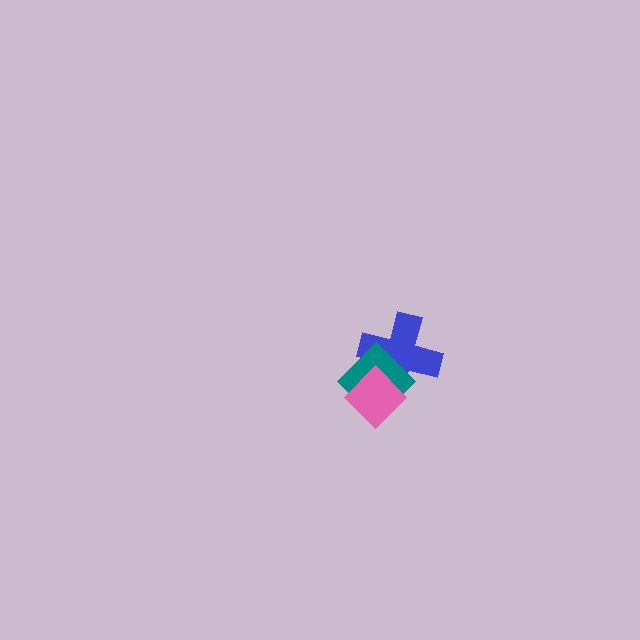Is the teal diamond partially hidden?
Yes, it is partially covered by another shape.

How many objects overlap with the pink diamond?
2 objects overlap with the pink diamond.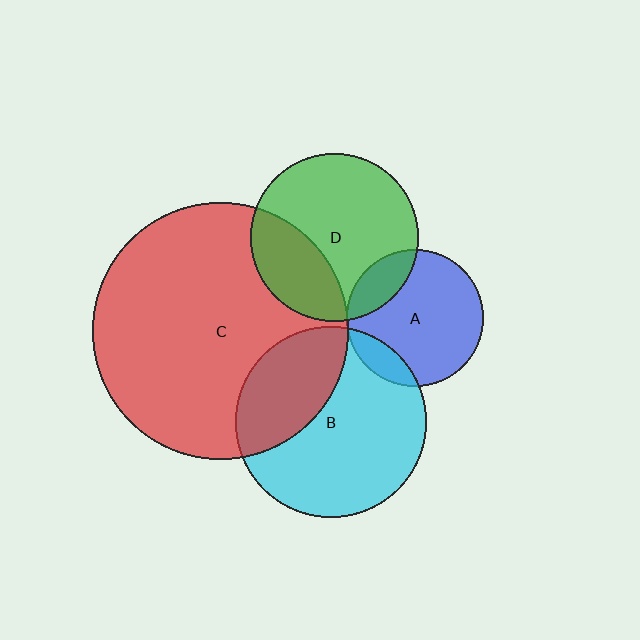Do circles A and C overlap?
Yes.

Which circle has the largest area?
Circle C (red).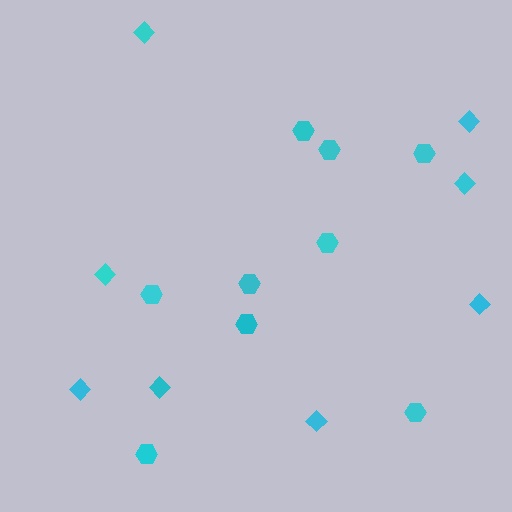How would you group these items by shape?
There are 2 groups: one group of diamonds (8) and one group of hexagons (9).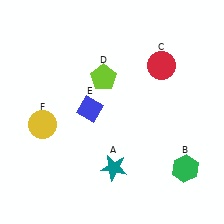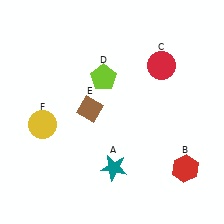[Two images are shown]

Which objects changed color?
B changed from green to red. E changed from blue to brown.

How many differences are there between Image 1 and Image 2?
There are 2 differences between the two images.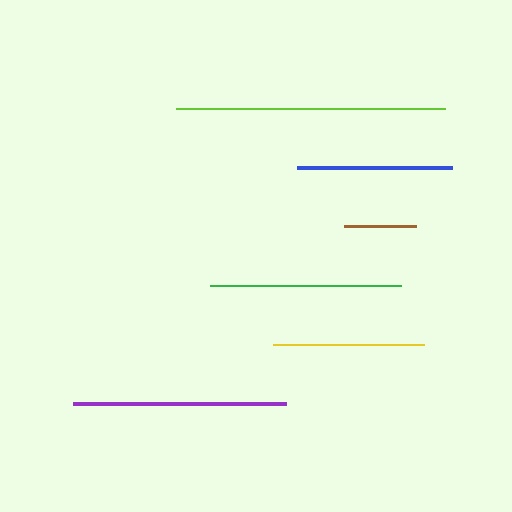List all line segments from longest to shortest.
From longest to shortest: lime, purple, green, blue, yellow, brown.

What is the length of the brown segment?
The brown segment is approximately 72 pixels long.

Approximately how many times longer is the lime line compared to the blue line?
The lime line is approximately 1.7 times the length of the blue line.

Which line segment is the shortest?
The brown line is the shortest at approximately 72 pixels.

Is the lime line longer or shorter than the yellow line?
The lime line is longer than the yellow line.